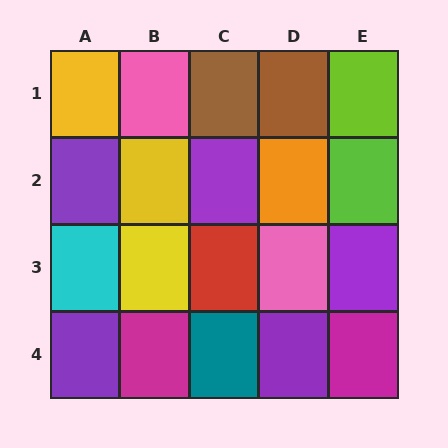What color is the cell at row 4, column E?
Magenta.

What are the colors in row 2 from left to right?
Purple, yellow, purple, orange, lime.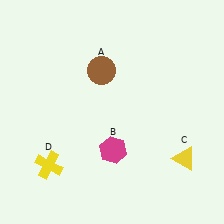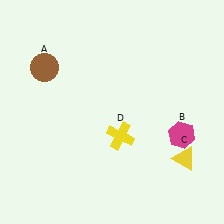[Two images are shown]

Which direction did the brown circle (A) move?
The brown circle (A) moved left.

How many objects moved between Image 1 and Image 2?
3 objects moved between the two images.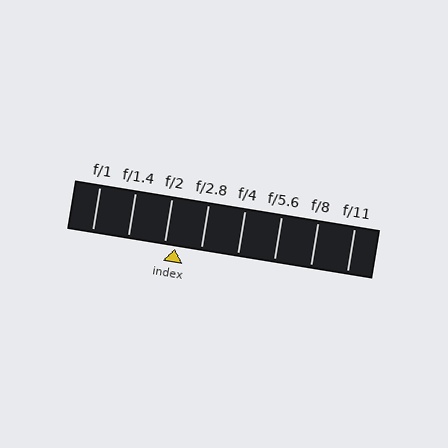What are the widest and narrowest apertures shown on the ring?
The widest aperture shown is f/1 and the narrowest is f/11.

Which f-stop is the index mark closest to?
The index mark is closest to f/2.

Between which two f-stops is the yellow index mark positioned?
The index mark is between f/2 and f/2.8.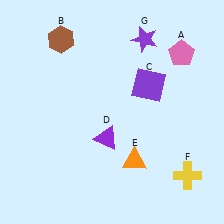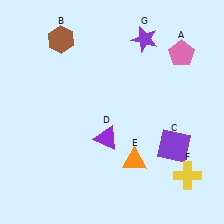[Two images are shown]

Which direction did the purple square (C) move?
The purple square (C) moved down.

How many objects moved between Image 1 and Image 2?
1 object moved between the two images.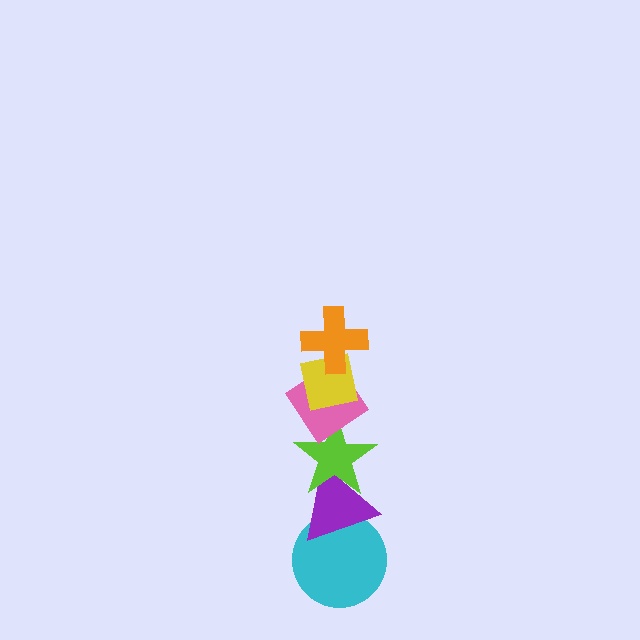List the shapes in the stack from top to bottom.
From top to bottom: the orange cross, the yellow square, the pink diamond, the lime star, the purple triangle, the cyan circle.